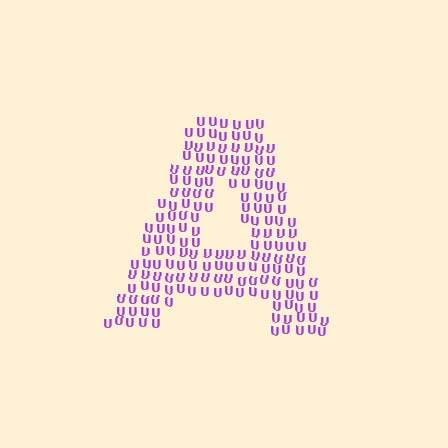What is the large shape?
The large shape is the letter A.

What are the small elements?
The small elements are letter U's.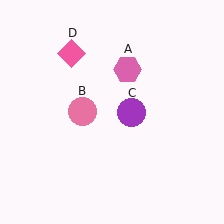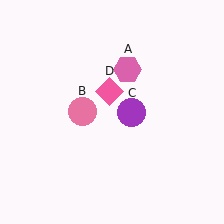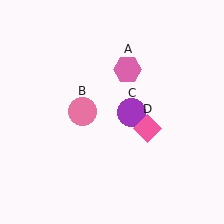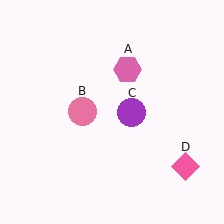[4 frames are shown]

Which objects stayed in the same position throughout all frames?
Pink hexagon (object A) and pink circle (object B) and purple circle (object C) remained stationary.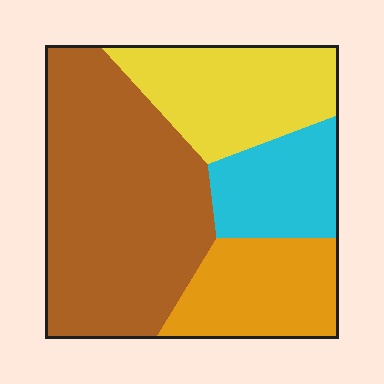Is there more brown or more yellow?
Brown.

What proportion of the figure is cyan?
Cyan takes up about one sixth (1/6) of the figure.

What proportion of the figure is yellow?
Yellow covers about 20% of the figure.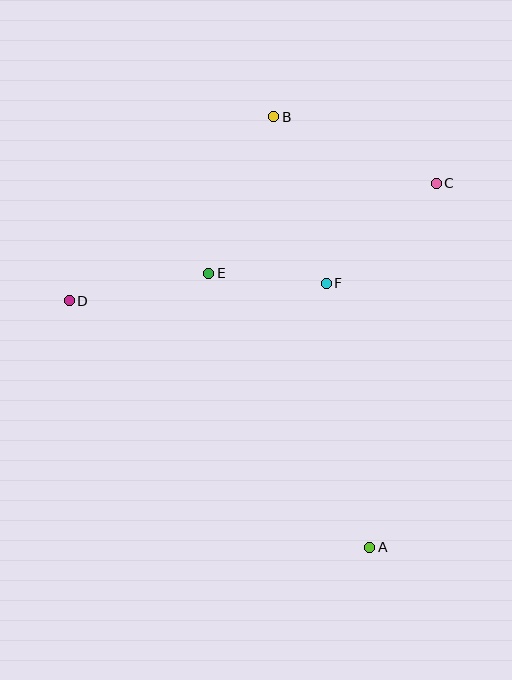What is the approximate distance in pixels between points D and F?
The distance between D and F is approximately 258 pixels.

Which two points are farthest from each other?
Points A and B are farthest from each other.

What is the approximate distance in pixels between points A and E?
The distance between A and E is approximately 318 pixels.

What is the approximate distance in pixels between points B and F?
The distance between B and F is approximately 175 pixels.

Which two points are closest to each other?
Points E and F are closest to each other.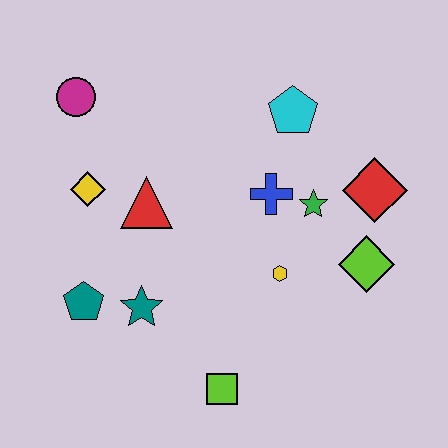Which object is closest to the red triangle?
The yellow diamond is closest to the red triangle.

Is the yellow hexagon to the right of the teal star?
Yes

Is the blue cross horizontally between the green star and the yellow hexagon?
No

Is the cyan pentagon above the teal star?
Yes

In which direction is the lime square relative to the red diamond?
The lime square is below the red diamond.